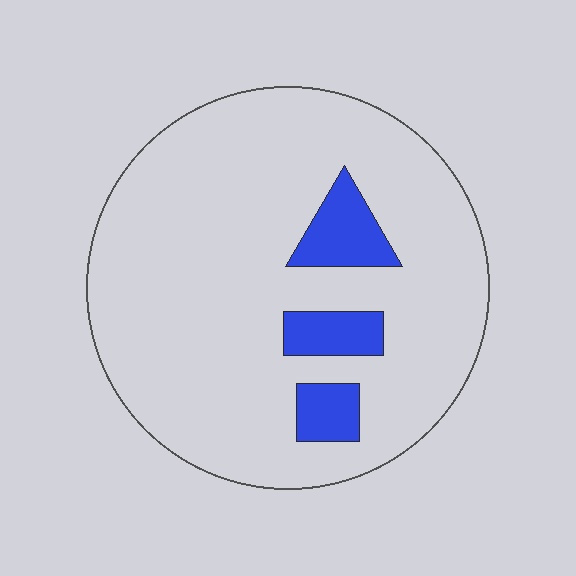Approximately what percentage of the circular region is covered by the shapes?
Approximately 10%.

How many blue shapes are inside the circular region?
3.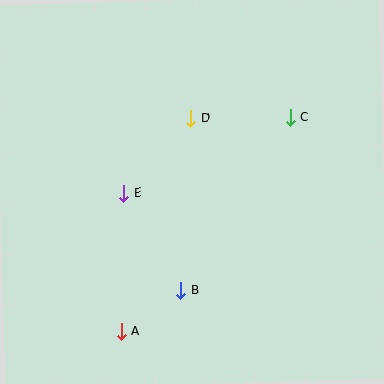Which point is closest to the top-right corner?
Point C is closest to the top-right corner.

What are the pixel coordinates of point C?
Point C is at (290, 117).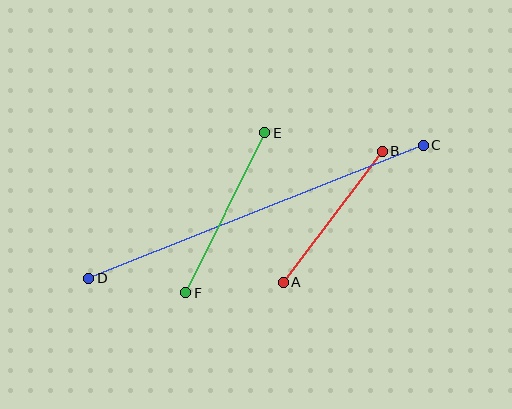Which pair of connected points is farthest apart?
Points C and D are farthest apart.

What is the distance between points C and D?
The distance is approximately 360 pixels.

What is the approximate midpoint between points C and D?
The midpoint is at approximately (256, 212) pixels.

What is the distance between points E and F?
The distance is approximately 179 pixels.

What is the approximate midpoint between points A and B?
The midpoint is at approximately (333, 217) pixels.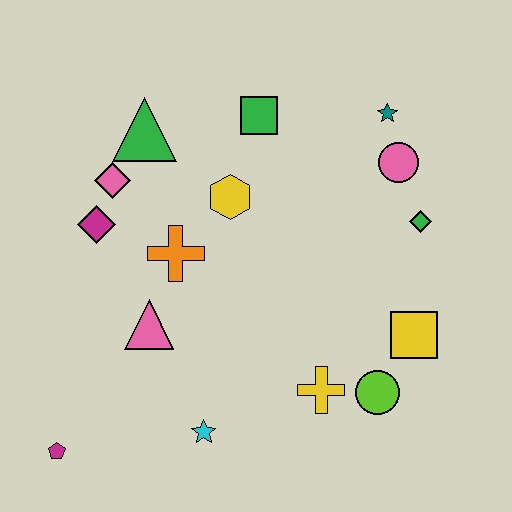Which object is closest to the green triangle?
The pink diamond is closest to the green triangle.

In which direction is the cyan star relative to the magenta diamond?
The cyan star is below the magenta diamond.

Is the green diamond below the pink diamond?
Yes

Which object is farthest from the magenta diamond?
The yellow square is farthest from the magenta diamond.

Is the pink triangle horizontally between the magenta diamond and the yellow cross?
Yes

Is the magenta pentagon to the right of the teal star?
No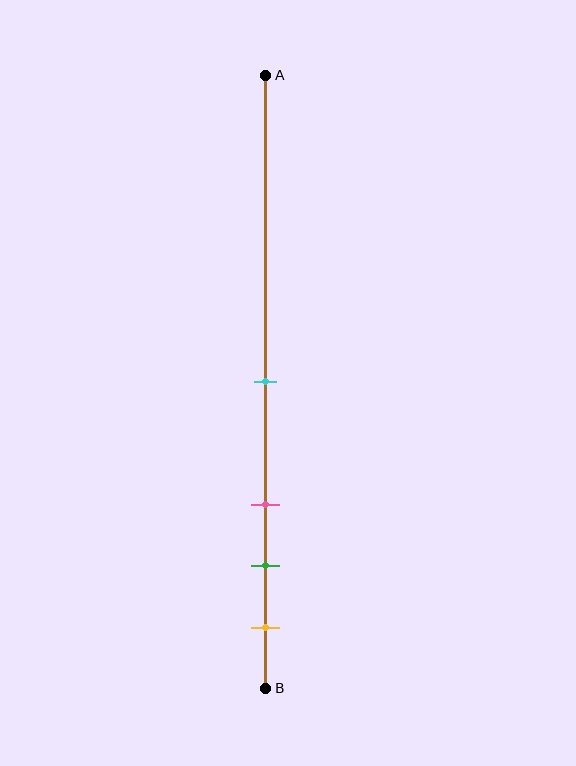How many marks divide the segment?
There are 4 marks dividing the segment.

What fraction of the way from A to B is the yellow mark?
The yellow mark is approximately 90% (0.9) of the way from A to B.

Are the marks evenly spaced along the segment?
No, the marks are not evenly spaced.